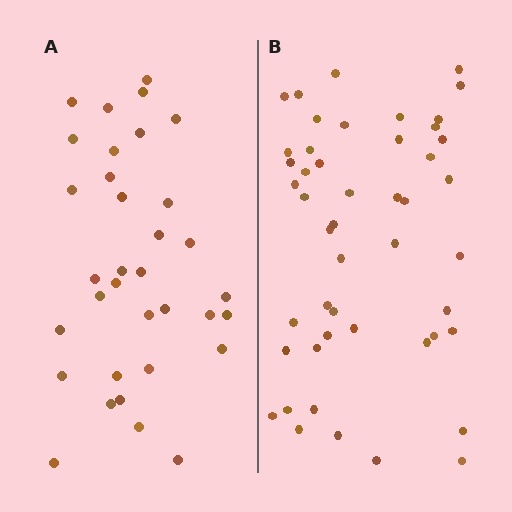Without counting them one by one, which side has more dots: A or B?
Region B (the right region) has more dots.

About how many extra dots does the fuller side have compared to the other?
Region B has approximately 15 more dots than region A.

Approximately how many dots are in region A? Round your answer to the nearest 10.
About 30 dots. (The exact count is 34, which rounds to 30.)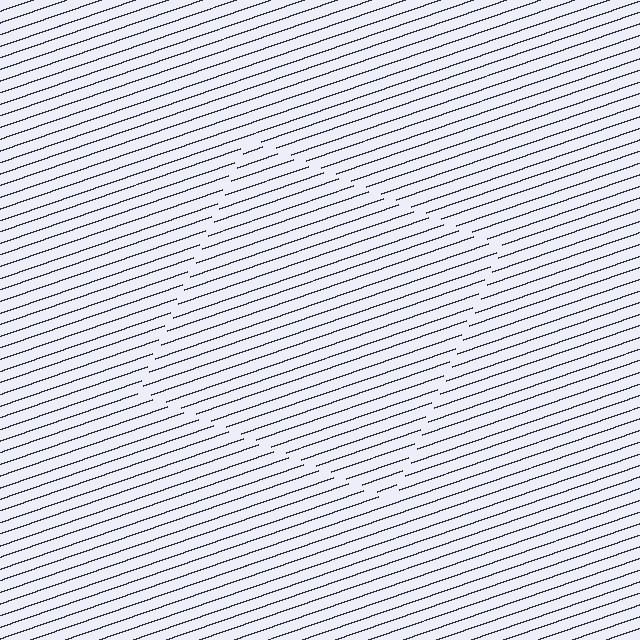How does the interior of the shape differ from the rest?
The interior of the shape contains the same grating, shifted by half a period — the contour is defined by the phase discontinuity where line-ends from the inner and outer gratings abut.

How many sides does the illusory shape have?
4 sides — the line-ends trace a square.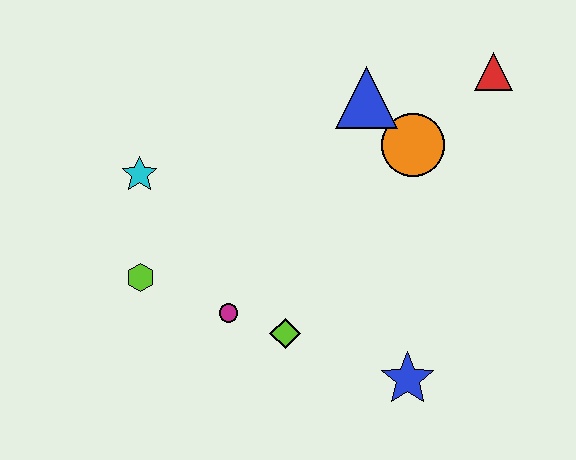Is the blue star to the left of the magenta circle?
No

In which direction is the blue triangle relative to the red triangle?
The blue triangle is to the left of the red triangle.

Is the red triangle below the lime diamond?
No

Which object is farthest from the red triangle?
The lime hexagon is farthest from the red triangle.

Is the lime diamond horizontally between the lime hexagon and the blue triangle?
Yes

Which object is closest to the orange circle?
The blue triangle is closest to the orange circle.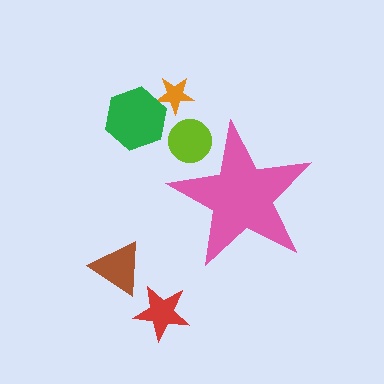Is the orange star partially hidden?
No, the orange star is fully visible.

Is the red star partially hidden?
No, the red star is fully visible.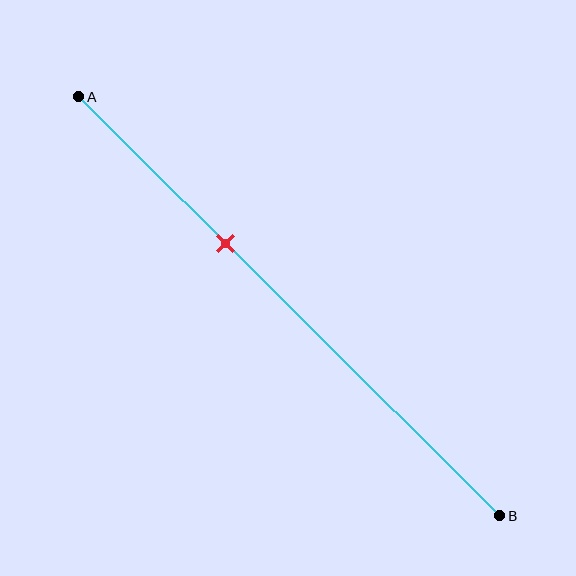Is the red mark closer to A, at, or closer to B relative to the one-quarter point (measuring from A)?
The red mark is closer to point B than the one-quarter point of segment AB.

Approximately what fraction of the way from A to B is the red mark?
The red mark is approximately 35% of the way from A to B.